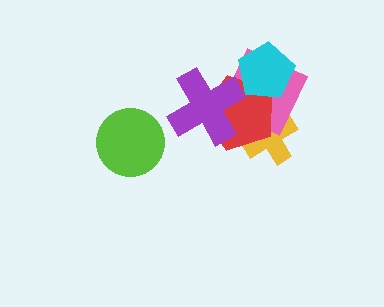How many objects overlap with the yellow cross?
2 objects overlap with the yellow cross.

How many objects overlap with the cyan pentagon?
2 objects overlap with the cyan pentagon.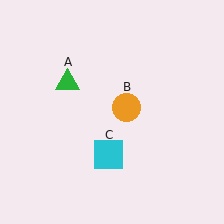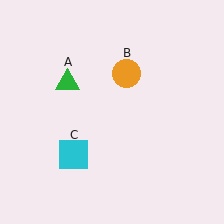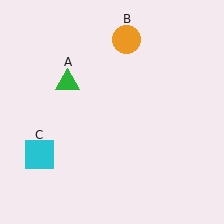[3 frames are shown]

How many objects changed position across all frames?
2 objects changed position: orange circle (object B), cyan square (object C).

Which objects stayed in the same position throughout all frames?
Green triangle (object A) remained stationary.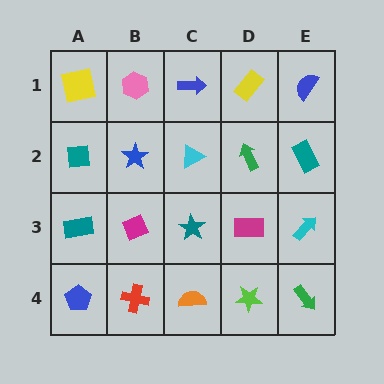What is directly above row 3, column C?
A cyan triangle.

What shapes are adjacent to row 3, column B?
A blue star (row 2, column B), a red cross (row 4, column B), a teal rectangle (row 3, column A), a teal star (row 3, column C).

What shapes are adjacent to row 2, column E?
A blue semicircle (row 1, column E), a cyan arrow (row 3, column E), a green arrow (row 2, column D).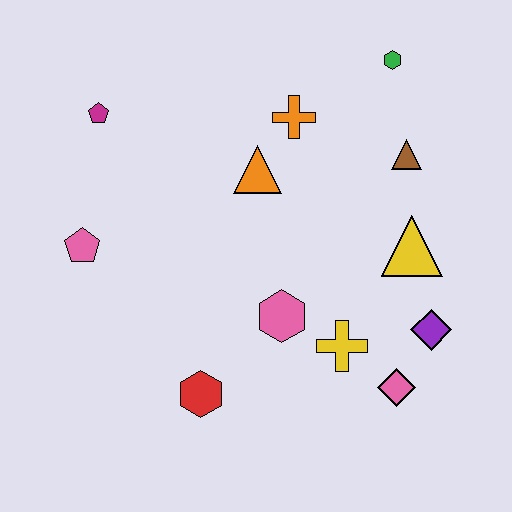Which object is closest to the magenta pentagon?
The pink pentagon is closest to the magenta pentagon.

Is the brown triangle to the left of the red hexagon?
No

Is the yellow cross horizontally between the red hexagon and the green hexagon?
Yes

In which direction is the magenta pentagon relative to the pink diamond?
The magenta pentagon is to the left of the pink diamond.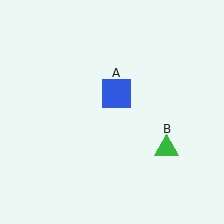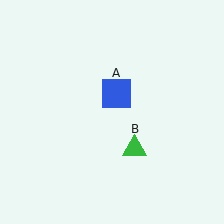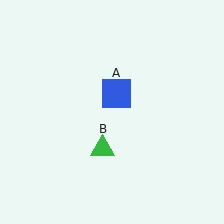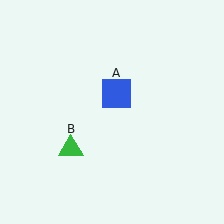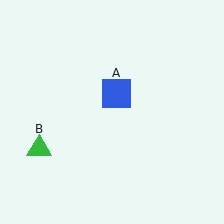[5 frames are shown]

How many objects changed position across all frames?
1 object changed position: green triangle (object B).